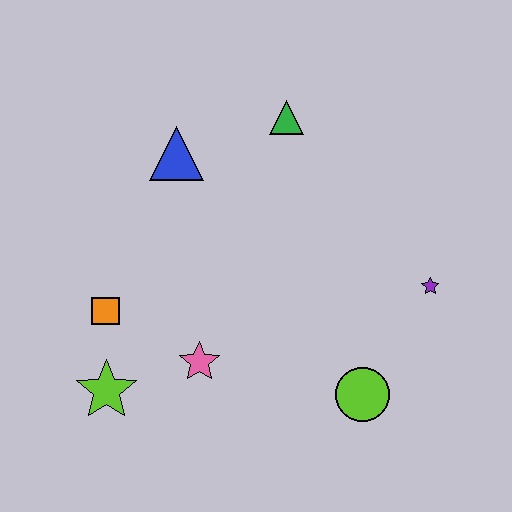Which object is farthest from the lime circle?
The blue triangle is farthest from the lime circle.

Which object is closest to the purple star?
The lime circle is closest to the purple star.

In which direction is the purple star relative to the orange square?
The purple star is to the right of the orange square.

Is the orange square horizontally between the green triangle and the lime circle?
No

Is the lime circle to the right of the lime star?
Yes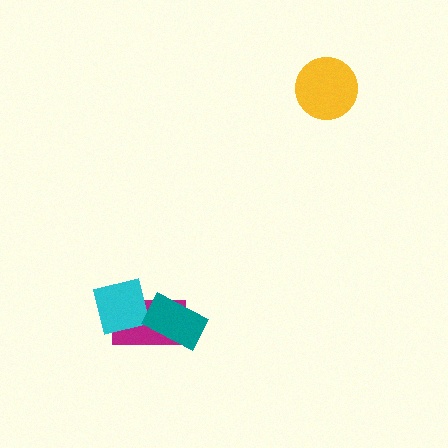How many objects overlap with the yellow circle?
0 objects overlap with the yellow circle.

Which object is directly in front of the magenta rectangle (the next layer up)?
The cyan square is directly in front of the magenta rectangle.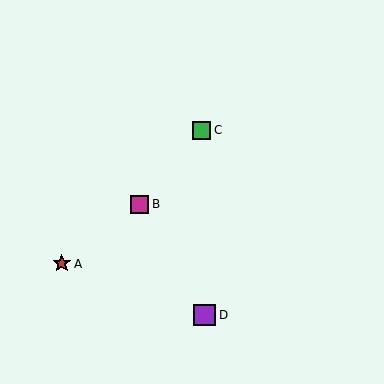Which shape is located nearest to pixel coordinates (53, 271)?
The red star (labeled A) at (62, 264) is nearest to that location.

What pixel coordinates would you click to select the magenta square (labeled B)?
Click at (140, 204) to select the magenta square B.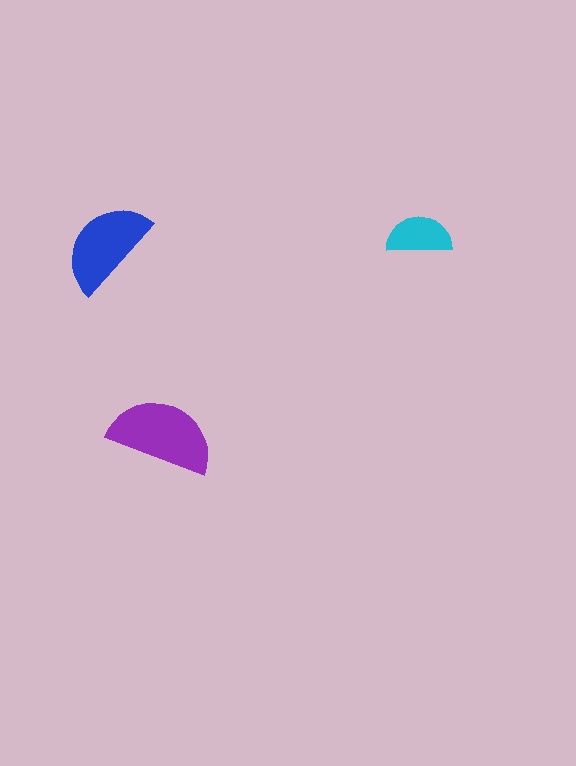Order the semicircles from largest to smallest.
the purple one, the blue one, the cyan one.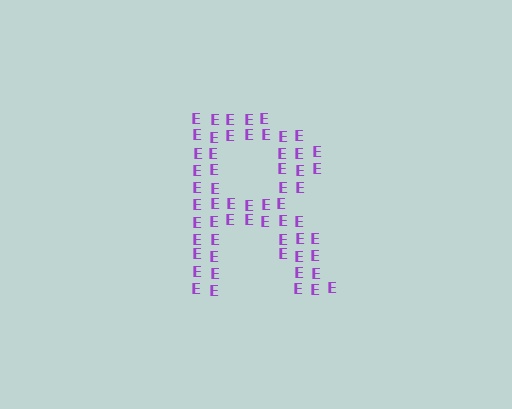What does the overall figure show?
The overall figure shows the letter R.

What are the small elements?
The small elements are letter E's.